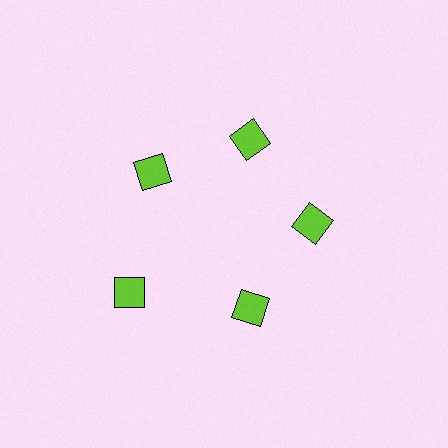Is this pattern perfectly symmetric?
No. The 5 lime squares are arranged in a ring, but one element near the 8 o'clock position is pushed outward from the center, breaking the 5-fold rotational symmetry.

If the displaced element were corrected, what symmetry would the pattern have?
It would have 5-fold rotational symmetry — the pattern would map onto itself every 72 degrees.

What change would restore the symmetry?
The symmetry would be restored by moving it inward, back onto the ring so that all 5 squares sit at equal angles and equal distance from the center.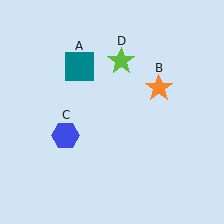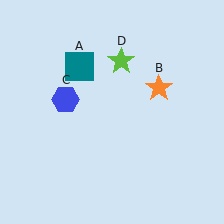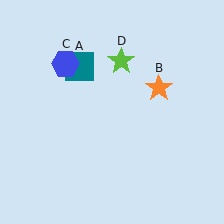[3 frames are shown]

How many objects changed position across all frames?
1 object changed position: blue hexagon (object C).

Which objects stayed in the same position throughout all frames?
Teal square (object A) and orange star (object B) and lime star (object D) remained stationary.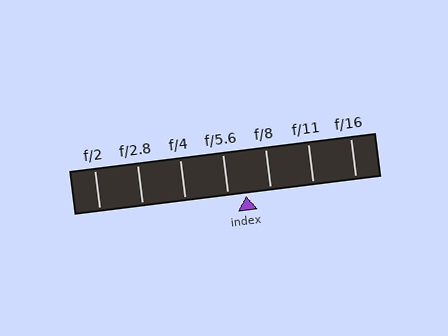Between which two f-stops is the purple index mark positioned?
The index mark is between f/5.6 and f/8.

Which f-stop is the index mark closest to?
The index mark is closest to f/5.6.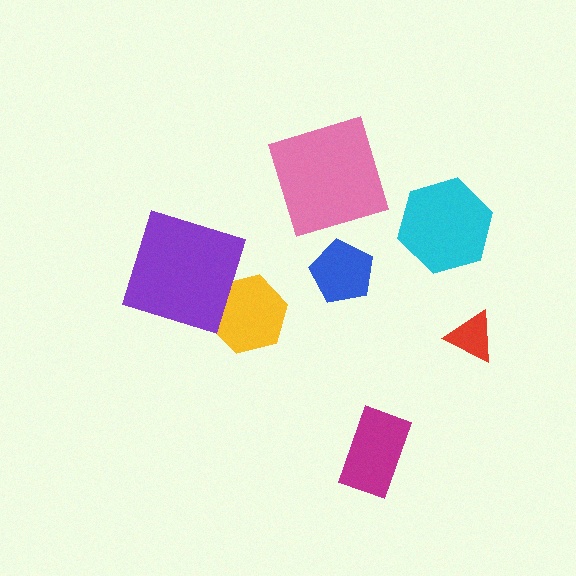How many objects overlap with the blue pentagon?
0 objects overlap with the blue pentagon.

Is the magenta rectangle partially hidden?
No, no other shape covers it.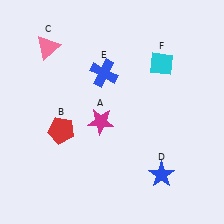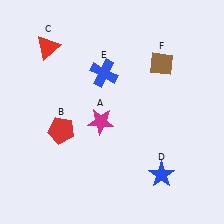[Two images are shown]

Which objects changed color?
C changed from pink to red. F changed from cyan to brown.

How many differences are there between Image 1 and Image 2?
There are 2 differences between the two images.